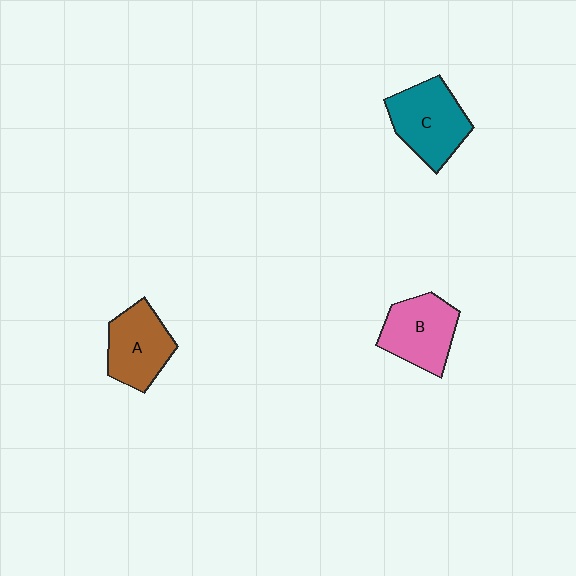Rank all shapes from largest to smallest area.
From largest to smallest: C (teal), B (pink), A (brown).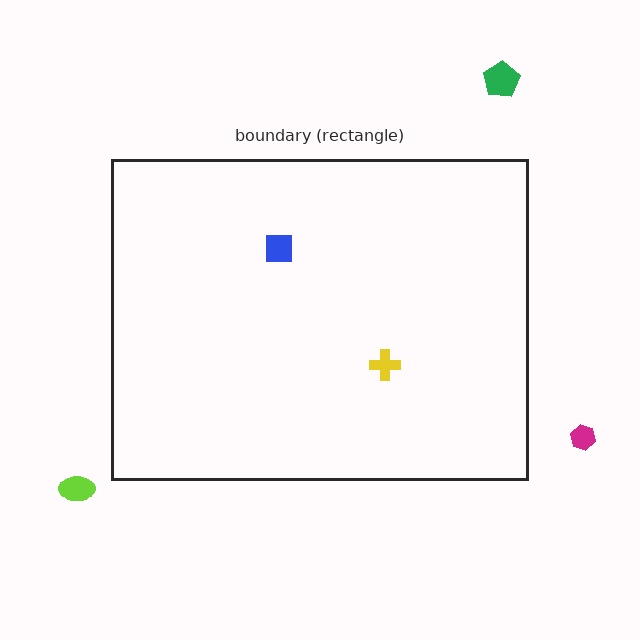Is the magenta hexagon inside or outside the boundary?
Outside.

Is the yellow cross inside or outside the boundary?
Inside.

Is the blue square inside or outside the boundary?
Inside.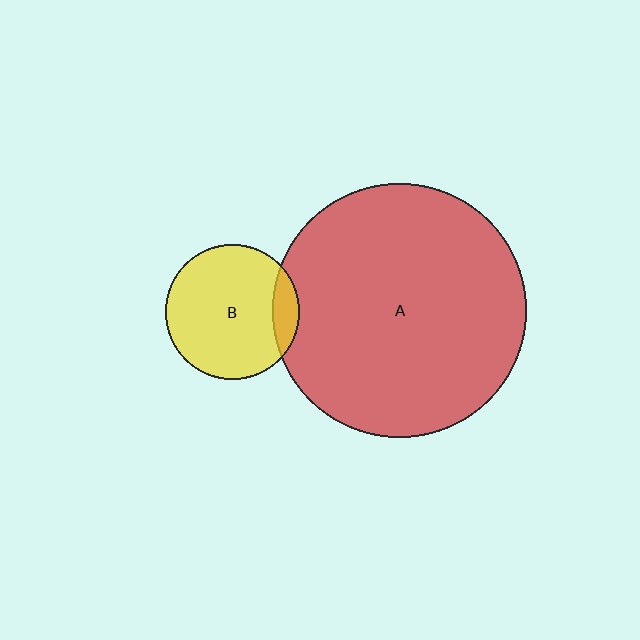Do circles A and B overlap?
Yes.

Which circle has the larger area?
Circle A (red).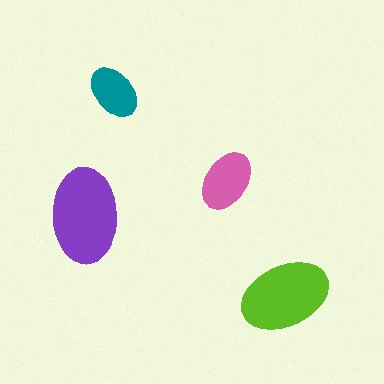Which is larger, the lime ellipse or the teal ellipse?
The lime one.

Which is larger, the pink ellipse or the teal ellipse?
The pink one.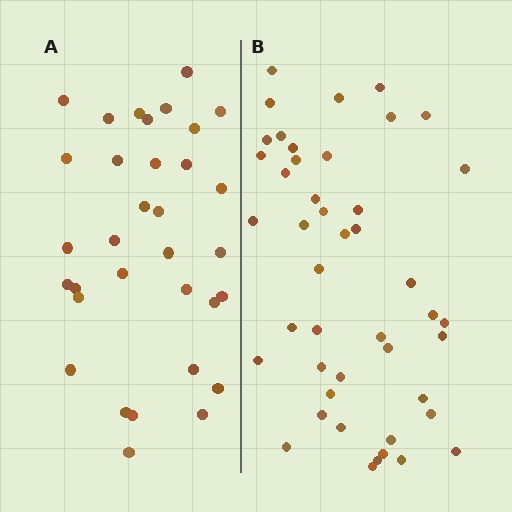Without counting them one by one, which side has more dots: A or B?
Region B (the right region) has more dots.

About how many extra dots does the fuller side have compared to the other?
Region B has roughly 12 or so more dots than region A.